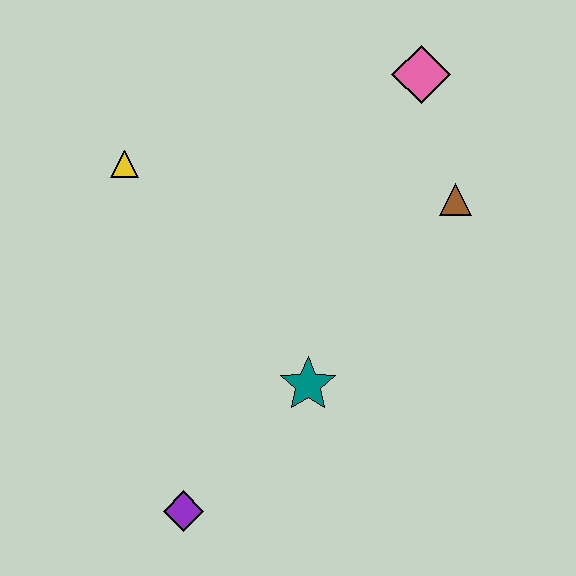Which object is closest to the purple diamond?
The teal star is closest to the purple diamond.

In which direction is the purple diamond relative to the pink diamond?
The purple diamond is below the pink diamond.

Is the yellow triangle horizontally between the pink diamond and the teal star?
No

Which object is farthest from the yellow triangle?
The purple diamond is farthest from the yellow triangle.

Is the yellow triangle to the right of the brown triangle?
No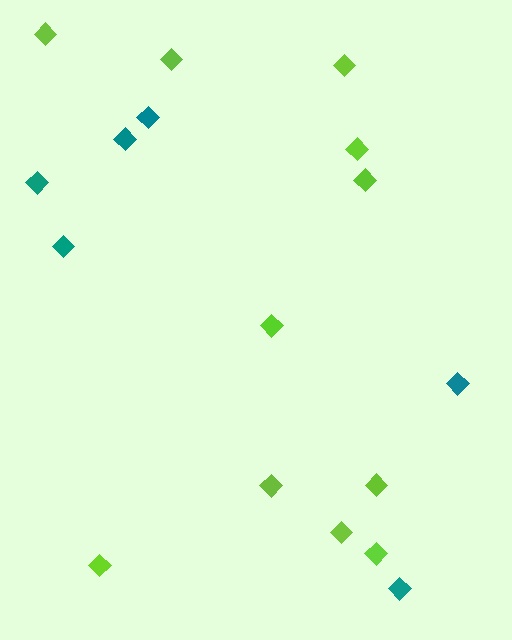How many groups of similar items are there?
There are 2 groups: one group of teal diamonds (6) and one group of lime diamonds (11).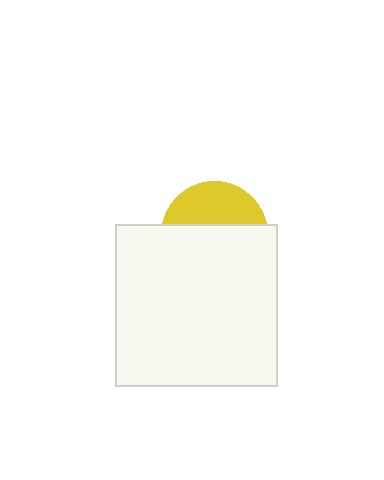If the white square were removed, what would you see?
You would see the complete yellow circle.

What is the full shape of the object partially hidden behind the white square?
The partially hidden object is a yellow circle.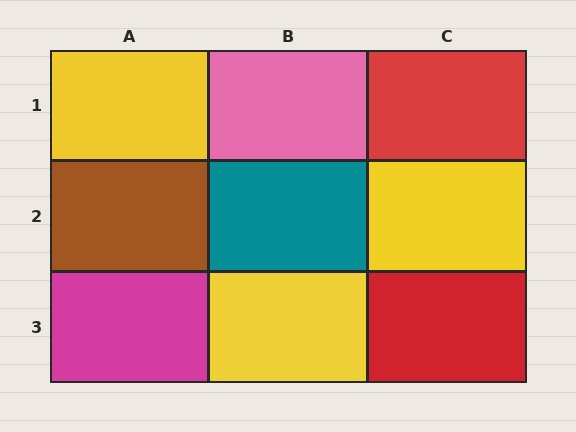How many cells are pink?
1 cell is pink.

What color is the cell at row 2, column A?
Brown.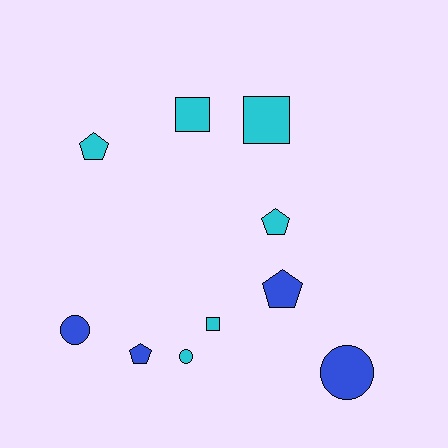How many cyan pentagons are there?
There are 2 cyan pentagons.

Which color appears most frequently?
Cyan, with 6 objects.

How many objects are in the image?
There are 10 objects.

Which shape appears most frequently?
Pentagon, with 4 objects.